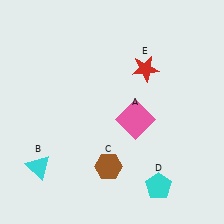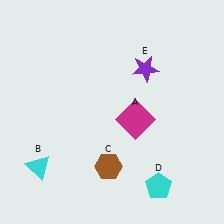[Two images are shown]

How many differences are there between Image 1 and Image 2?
There are 2 differences between the two images.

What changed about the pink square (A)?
In Image 1, A is pink. In Image 2, it changed to magenta.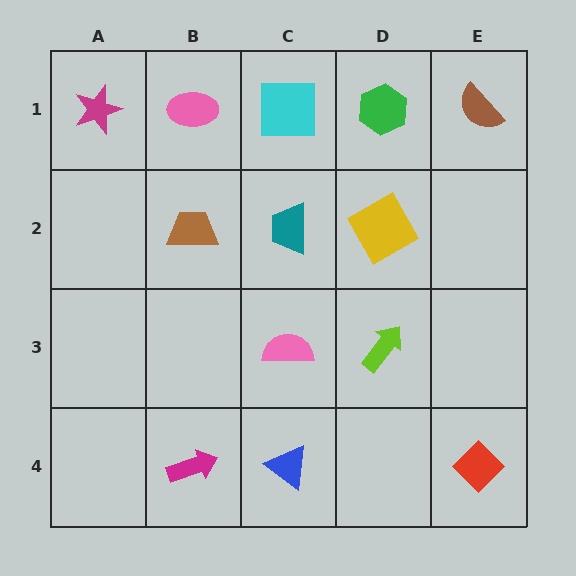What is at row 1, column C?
A cyan square.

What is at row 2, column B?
A brown trapezoid.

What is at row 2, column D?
A yellow diamond.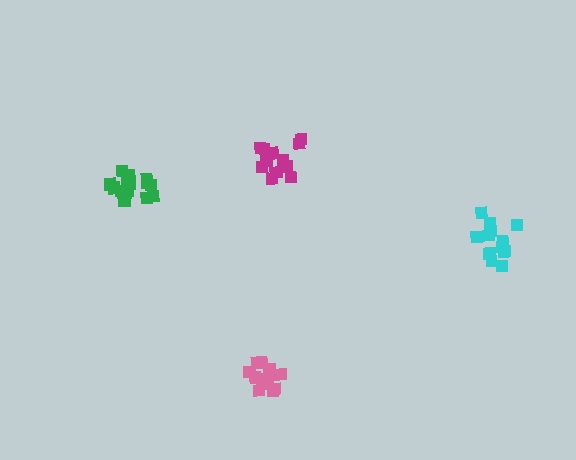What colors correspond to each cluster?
The clusters are colored: magenta, green, cyan, pink.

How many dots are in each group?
Group 1: 14 dots, Group 2: 17 dots, Group 3: 12 dots, Group 4: 12 dots (55 total).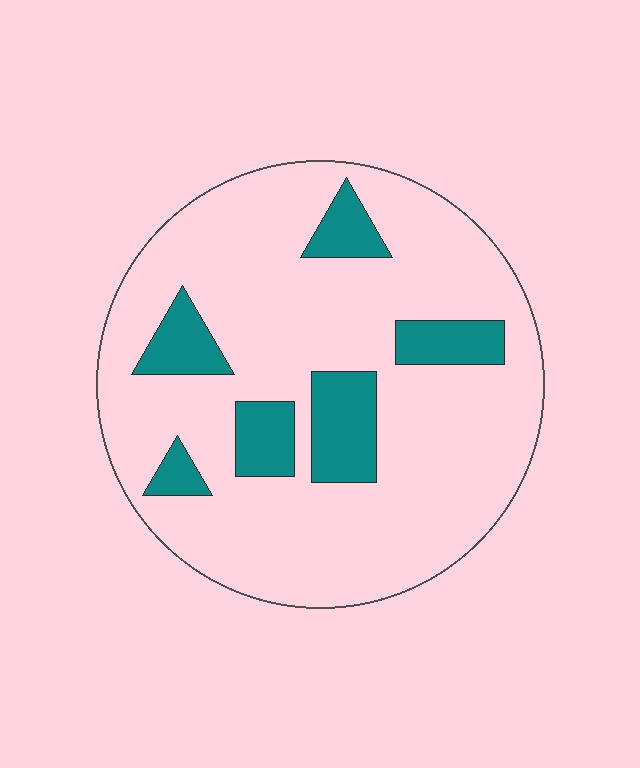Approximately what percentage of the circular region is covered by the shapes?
Approximately 15%.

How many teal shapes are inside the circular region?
6.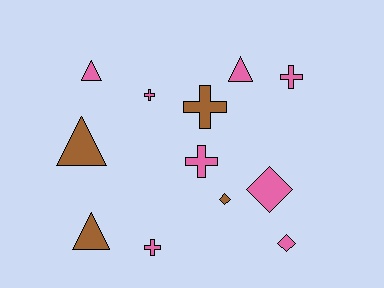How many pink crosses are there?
There are 4 pink crosses.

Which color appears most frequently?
Pink, with 8 objects.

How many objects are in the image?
There are 12 objects.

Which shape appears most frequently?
Cross, with 5 objects.